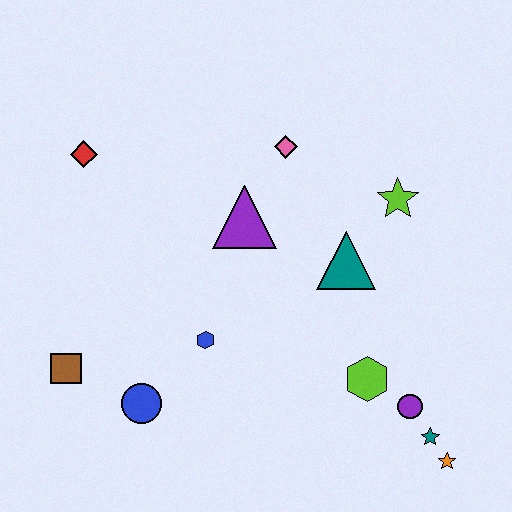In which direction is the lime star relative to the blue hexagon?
The lime star is to the right of the blue hexagon.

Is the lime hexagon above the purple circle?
Yes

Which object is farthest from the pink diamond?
The orange star is farthest from the pink diamond.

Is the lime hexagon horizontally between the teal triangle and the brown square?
No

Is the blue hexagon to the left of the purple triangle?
Yes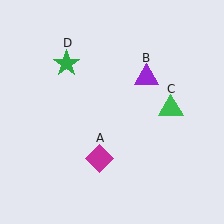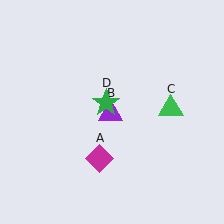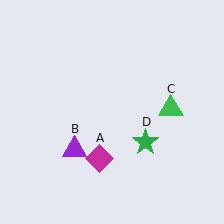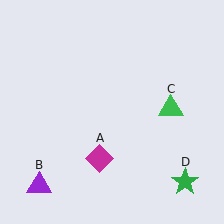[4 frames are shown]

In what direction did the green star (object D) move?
The green star (object D) moved down and to the right.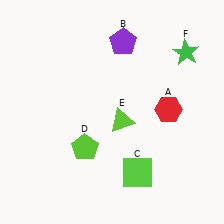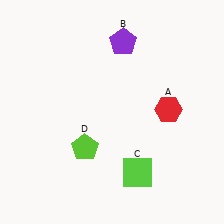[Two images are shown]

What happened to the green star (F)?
The green star (F) was removed in Image 2. It was in the top-right area of Image 1.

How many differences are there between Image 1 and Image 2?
There are 2 differences between the two images.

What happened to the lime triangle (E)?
The lime triangle (E) was removed in Image 2. It was in the bottom-right area of Image 1.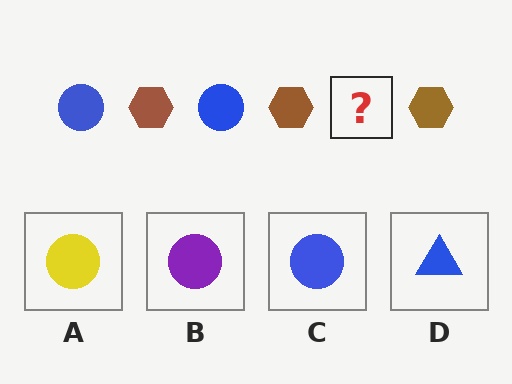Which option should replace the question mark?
Option C.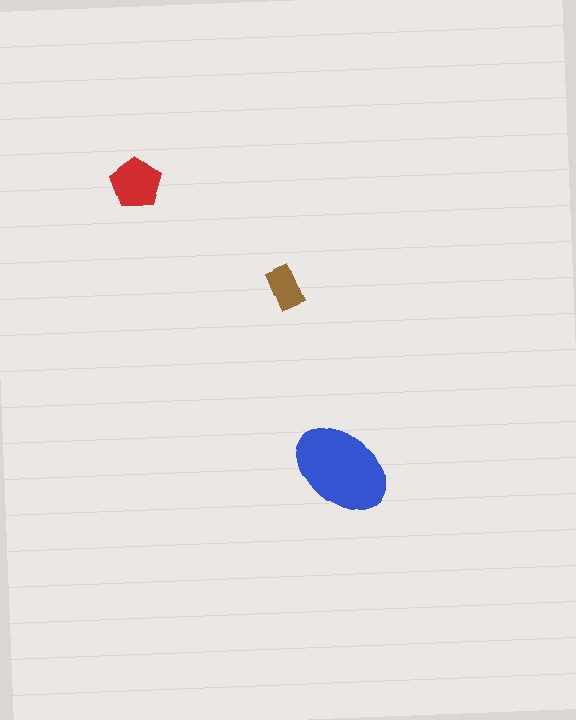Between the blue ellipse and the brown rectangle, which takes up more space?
The blue ellipse.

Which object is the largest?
The blue ellipse.